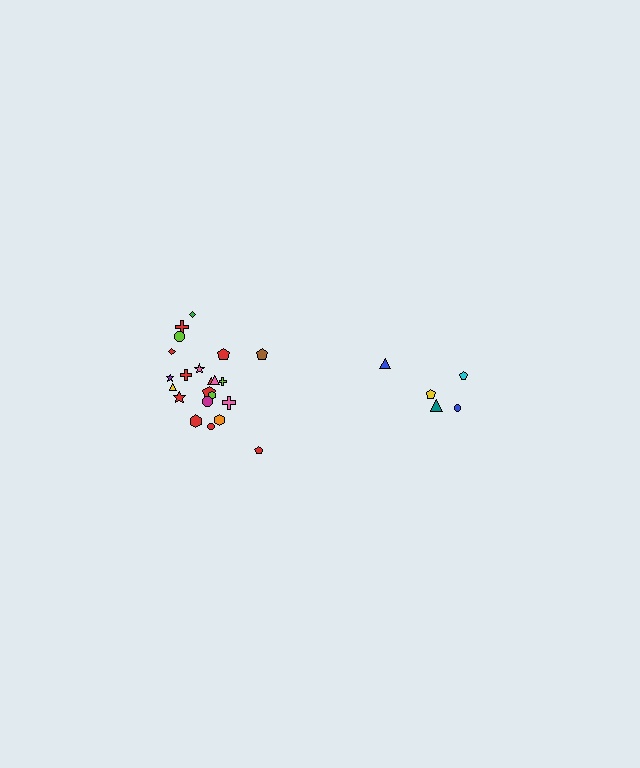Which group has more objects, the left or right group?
The left group.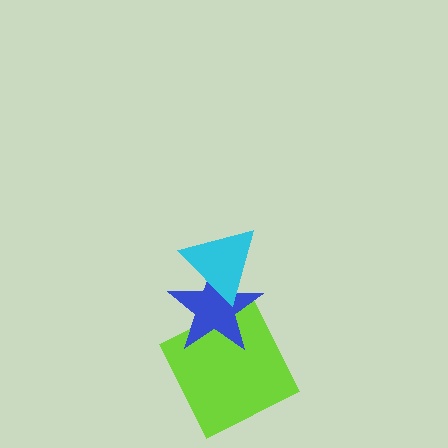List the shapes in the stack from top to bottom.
From top to bottom: the cyan triangle, the blue star, the lime square.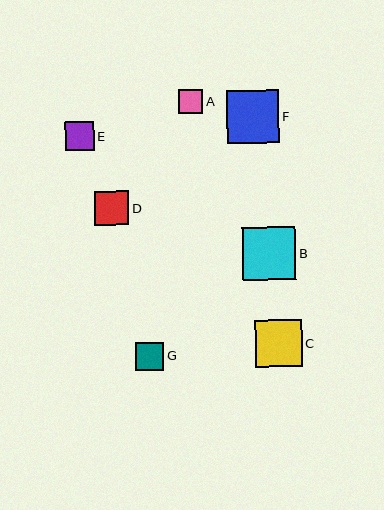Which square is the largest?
Square B is the largest with a size of approximately 53 pixels.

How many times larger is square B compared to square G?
Square B is approximately 1.9 times the size of square G.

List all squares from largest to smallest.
From largest to smallest: B, F, C, D, E, G, A.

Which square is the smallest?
Square A is the smallest with a size of approximately 24 pixels.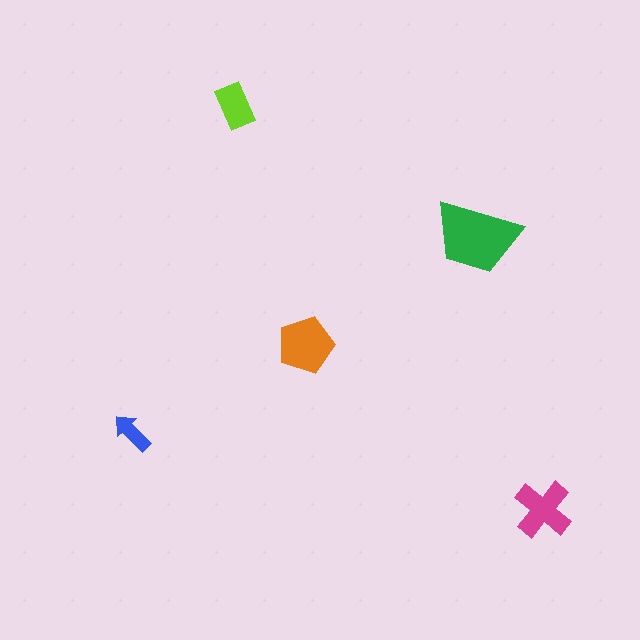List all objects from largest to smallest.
The green trapezoid, the orange pentagon, the magenta cross, the lime rectangle, the blue arrow.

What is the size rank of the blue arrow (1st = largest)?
5th.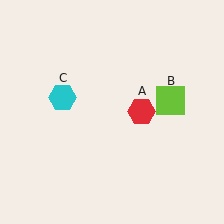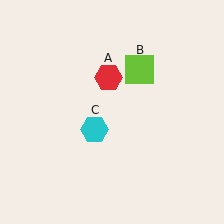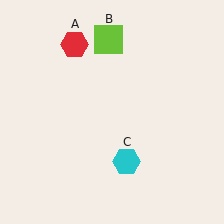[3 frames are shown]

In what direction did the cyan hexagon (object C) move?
The cyan hexagon (object C) moved down and to the right.